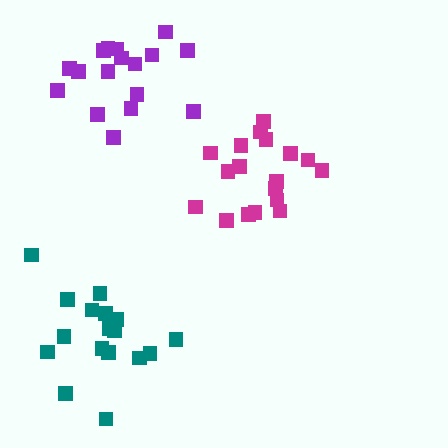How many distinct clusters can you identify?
There are 3 distinct clusters.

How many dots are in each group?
Group 1: 18 dots, Group 2: 17 dots, Group 3: 17 dots (52 total).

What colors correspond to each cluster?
The clusters are colored: magenta, teal, purple.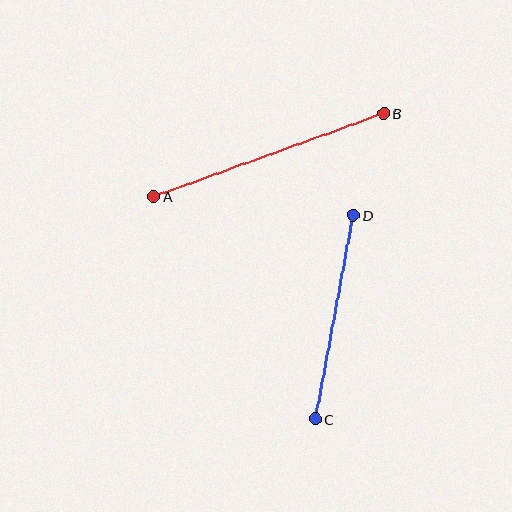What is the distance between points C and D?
The distance is approximately 207 pixels.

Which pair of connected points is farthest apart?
Points A and B are farthest apart.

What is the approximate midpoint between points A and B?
The midpoint is at approximately (269, 155) pixels.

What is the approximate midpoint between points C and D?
The midpoint is at approximately (334, 317) pixels.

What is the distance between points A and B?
The distance is approximately 244 pixels.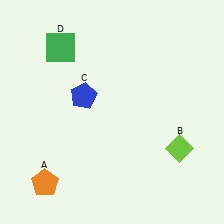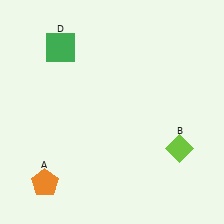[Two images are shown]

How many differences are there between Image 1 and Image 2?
There is 1 difference between the two images.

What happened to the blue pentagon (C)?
The blue pentagon (C) was removed in Image 2. It was in the top-left area of Image 1.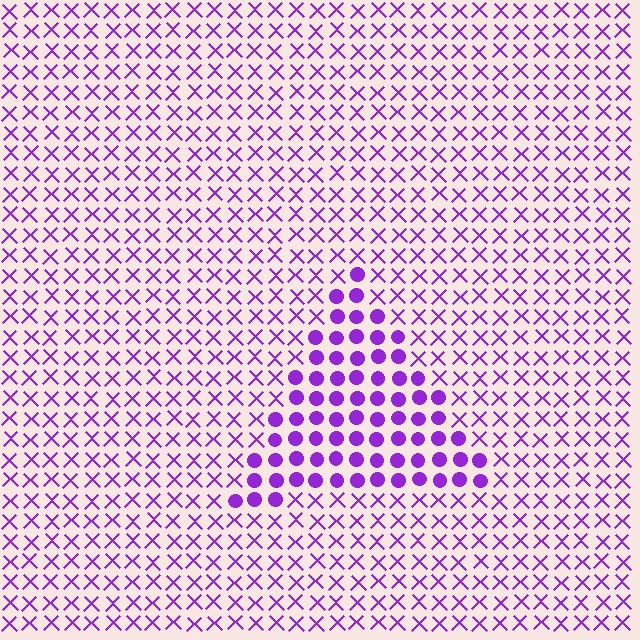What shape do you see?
I see a triangle.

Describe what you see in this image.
The image is filled with small purple elements arranged in a uniform grid. A triangle-shaped region contains circles, while the surrounding area contains X marks. The boundary is defined purely by the change in element shape.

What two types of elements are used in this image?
The image uses circles inside the triangle region and X marks outside it.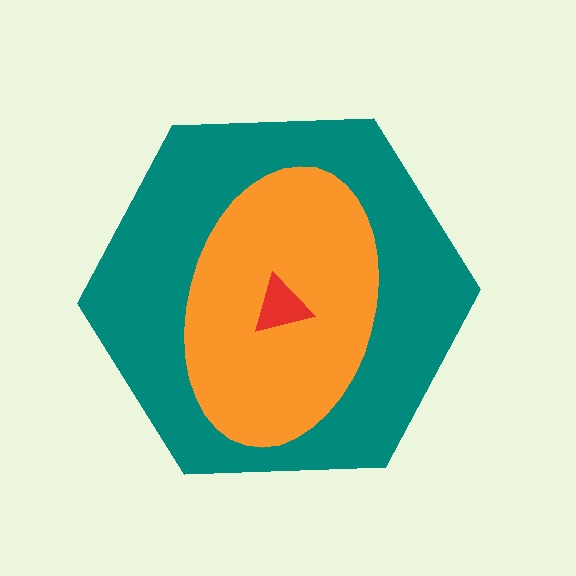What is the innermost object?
The red triangle.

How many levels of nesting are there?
3.